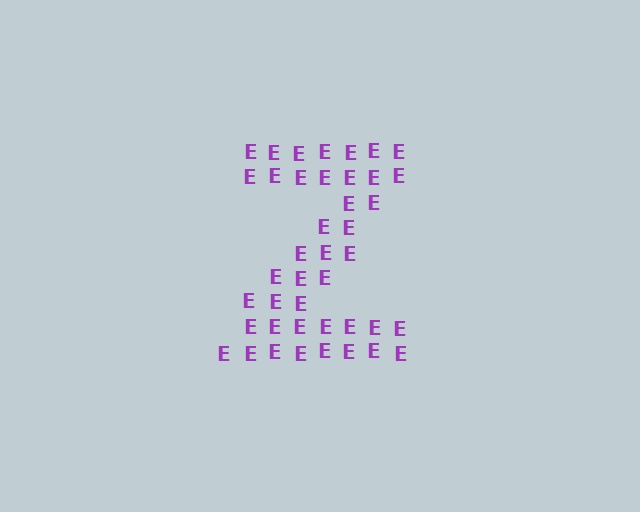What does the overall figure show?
The overall figure shows the letter Z.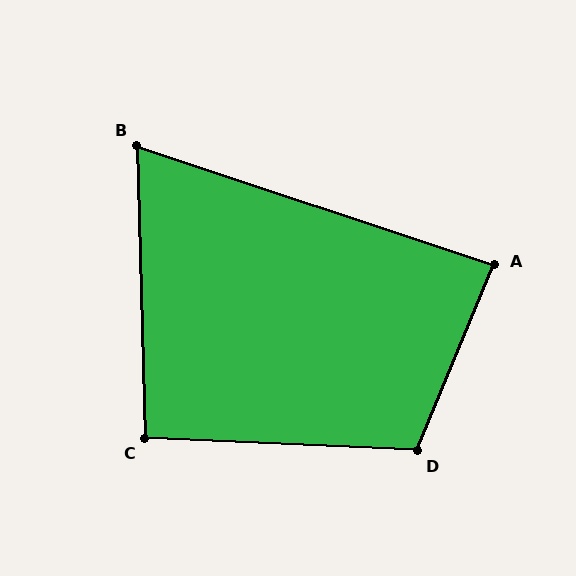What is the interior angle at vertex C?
Approximately 94 degrees (approximately right).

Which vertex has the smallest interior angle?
B, at approximately 70 degrees.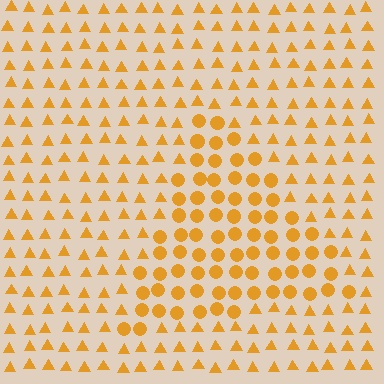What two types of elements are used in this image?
The image uses circles inside the triangle region and triangles outside it.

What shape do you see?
I see a triangle.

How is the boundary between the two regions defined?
The boundary is defined by a change in element shape: circles inside vs. triangles outside. All elements share the same color and spacing.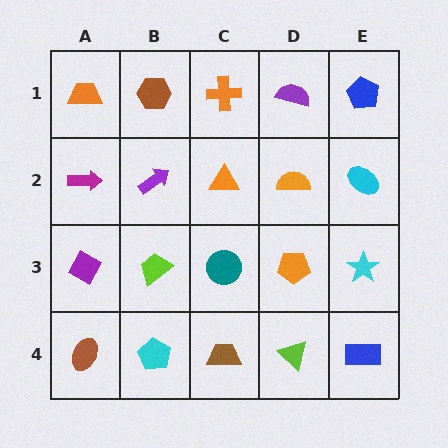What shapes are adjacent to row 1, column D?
An orange semicircle (row 2, column D), an orange cross (row 1, column C), a blue pentagon (row 1, column E).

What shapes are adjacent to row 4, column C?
A teal circle (row 3, column C), a cyan pentagon (row 4, column B), a lime triangle (row 4, column D).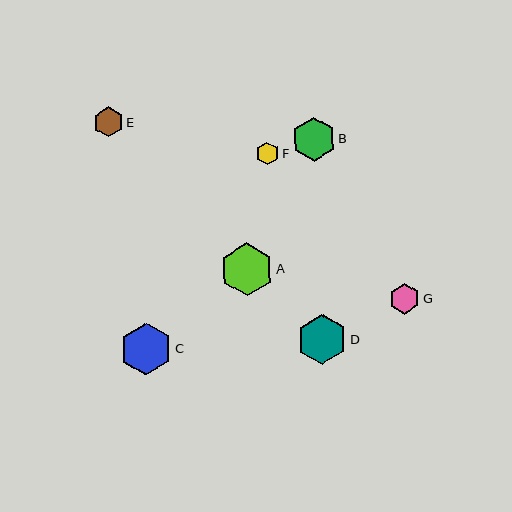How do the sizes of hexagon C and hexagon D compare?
Hexagon C and hexagon D are approximately the same size.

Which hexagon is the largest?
Hexagon A is the largest with a size of approximately 53 pixels.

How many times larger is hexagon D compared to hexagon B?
Hexagon D is approximately 1.1 times the size of hexagon B.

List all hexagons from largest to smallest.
From largest to smallest: A, C, D, B, G, E, F.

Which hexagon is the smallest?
Hexagon F is the smallest with a size of approximately 22 pixels.